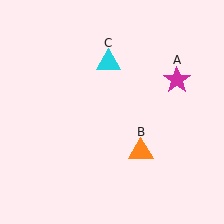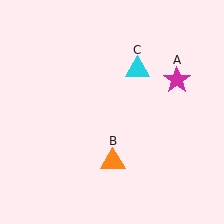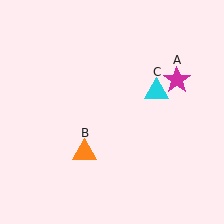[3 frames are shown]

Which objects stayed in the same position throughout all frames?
Magenta star (object A) remained stationary.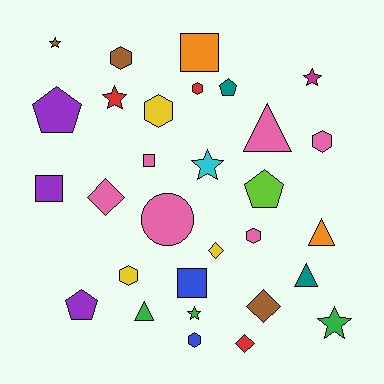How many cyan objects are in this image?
There is 1 cyan object.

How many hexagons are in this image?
There are 7 hexagons.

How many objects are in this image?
There are 30 objects.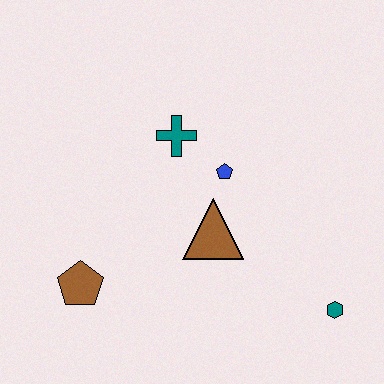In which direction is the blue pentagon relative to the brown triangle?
The blue pentagon is above the brown triangle.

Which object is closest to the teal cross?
The blue pentagon is closest to the teal cross.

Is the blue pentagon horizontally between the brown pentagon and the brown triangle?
No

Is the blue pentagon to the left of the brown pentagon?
No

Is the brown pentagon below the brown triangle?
Yes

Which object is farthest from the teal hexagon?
The brown pentagon is farthest from the teal hexagon.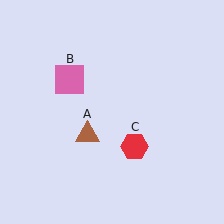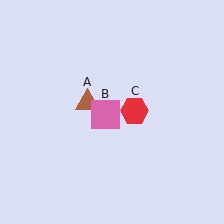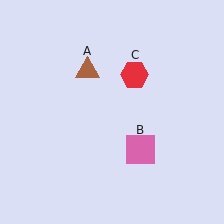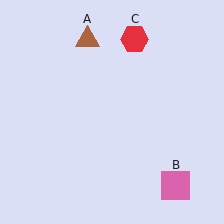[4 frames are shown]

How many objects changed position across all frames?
3 objects changed position: brown triangle (object A), pink square (object B), red hexagon (object C).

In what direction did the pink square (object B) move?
The pink square (object B) moved down and to the right.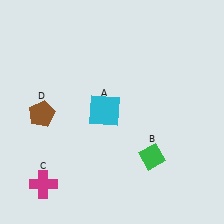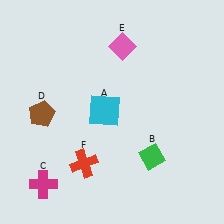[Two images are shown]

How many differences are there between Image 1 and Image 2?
There are 2 differences between the two images.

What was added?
A pink diamond (E), a red cross (F) were added in Image 2.